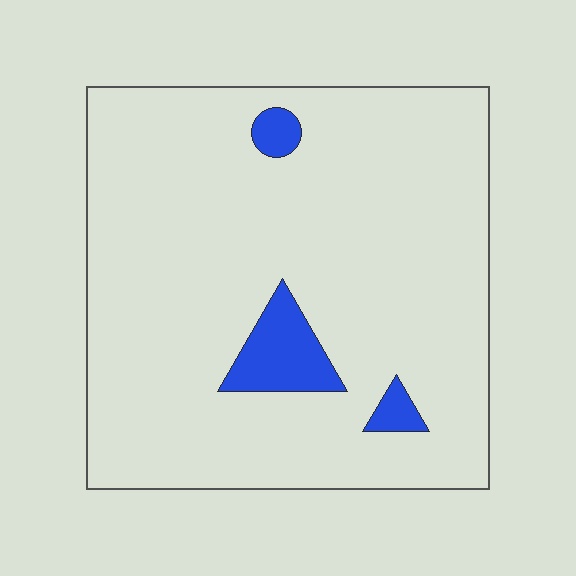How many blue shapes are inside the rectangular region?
3.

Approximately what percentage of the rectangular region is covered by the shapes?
Approximately 5%.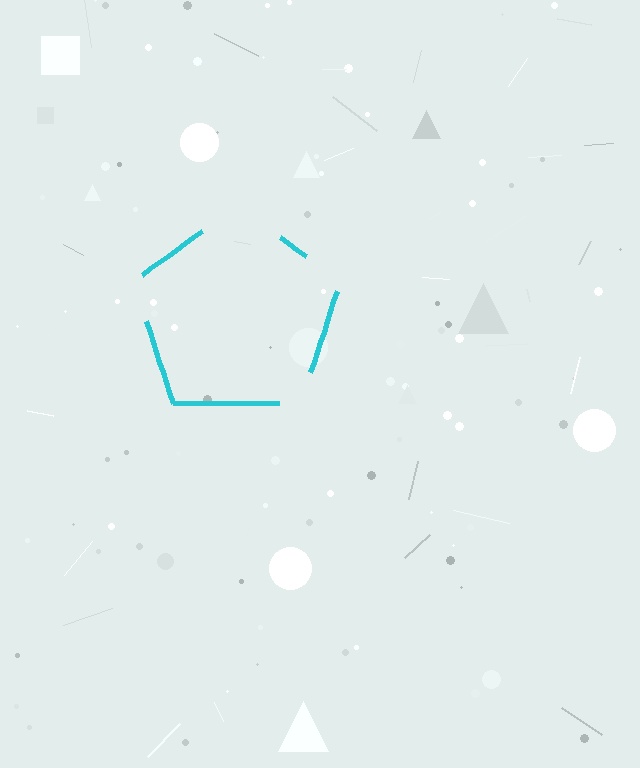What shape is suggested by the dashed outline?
The dashed outline suggests a pentagon.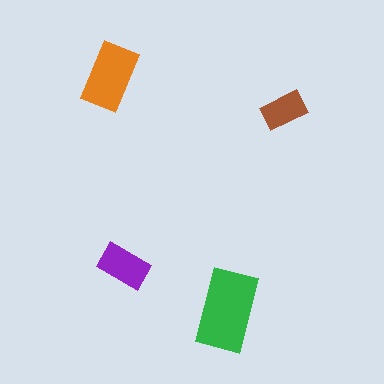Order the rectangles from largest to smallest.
the green one, the orange one, the purple one, the brown one.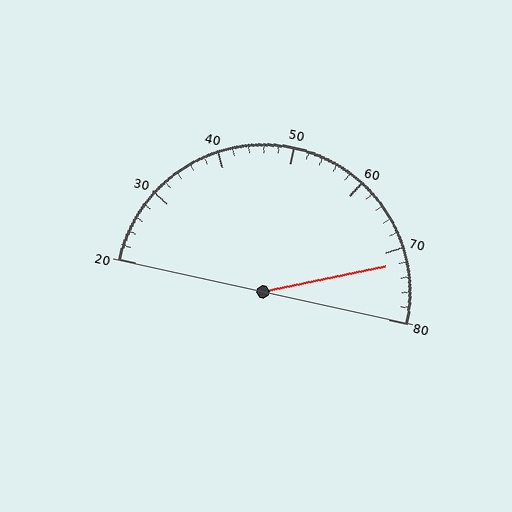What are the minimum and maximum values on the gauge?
The gauge ranges from 20 to 80.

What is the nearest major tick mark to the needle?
The nearest major tick mark is 70.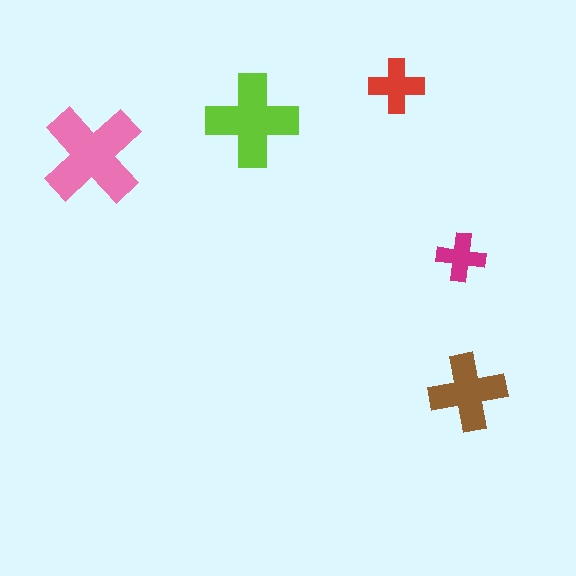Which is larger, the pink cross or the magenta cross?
The pink one.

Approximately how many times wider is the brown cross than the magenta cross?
About 1.5 times wider.